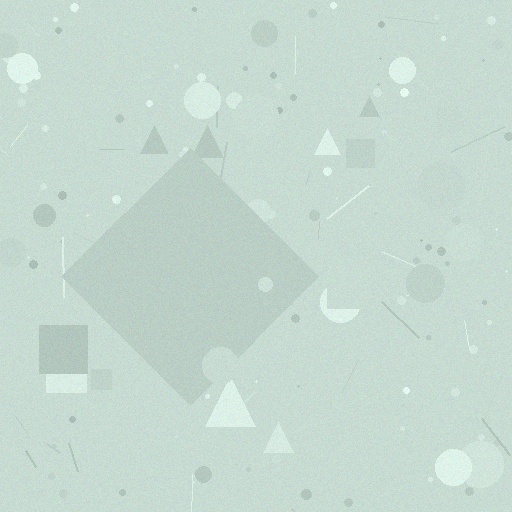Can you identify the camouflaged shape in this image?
The camouflaged shape is a diamond.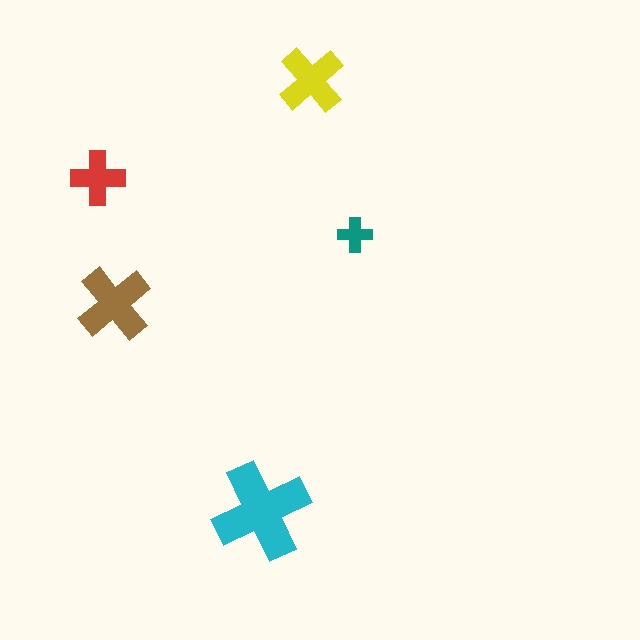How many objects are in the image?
There are 5 objects in the image.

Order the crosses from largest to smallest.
the cyan one, the brown one, the yellow one, the red one, the teal one.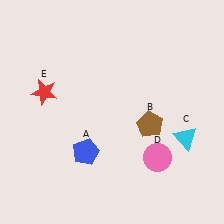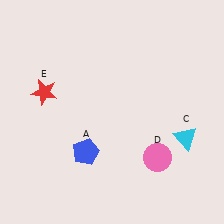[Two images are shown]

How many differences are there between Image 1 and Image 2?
There is 1 difference between the two images.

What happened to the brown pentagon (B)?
The brown pentagon (B) was removed in Image 2. It was in the bottom-right area of Image 1.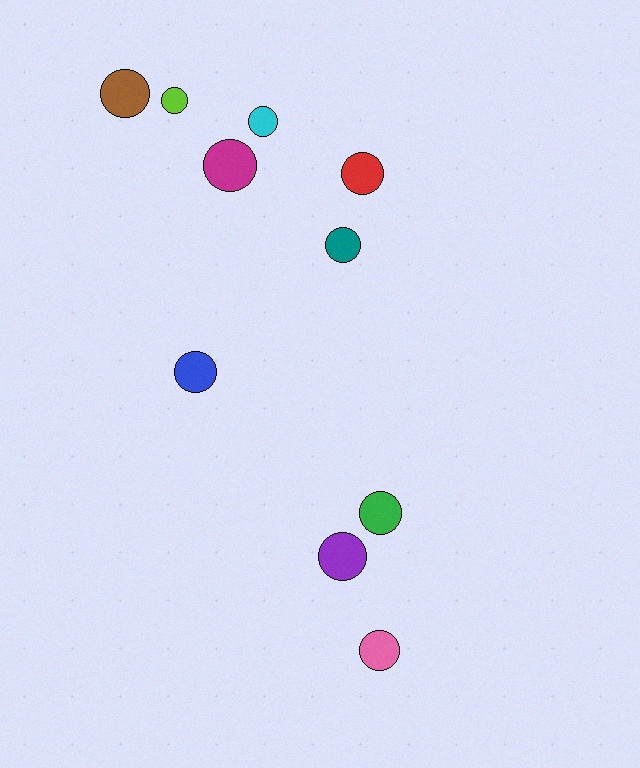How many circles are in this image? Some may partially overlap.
There are 10 circles.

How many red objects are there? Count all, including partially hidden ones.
There is 1 red object.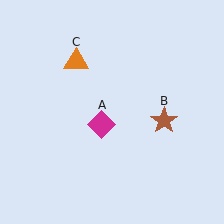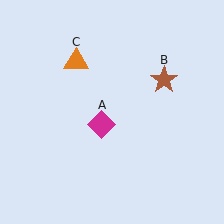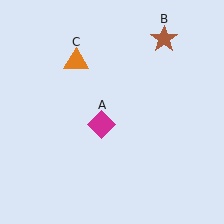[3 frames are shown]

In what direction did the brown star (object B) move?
The brown star (object B) moved up.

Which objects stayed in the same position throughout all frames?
Magenta diamond (object A) and orange triangle (object C) remained stationary.